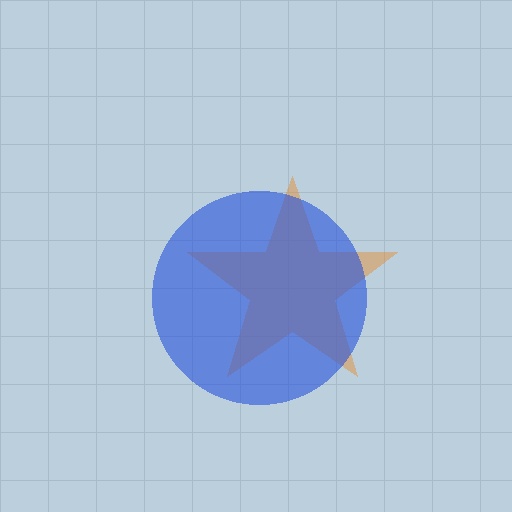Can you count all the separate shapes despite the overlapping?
Yes, there are 2 separate shapes.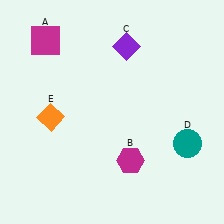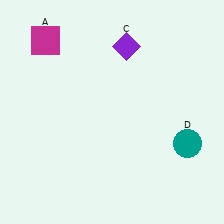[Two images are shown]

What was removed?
The magenta hexagon (B), the orange diamond (E) were removed in Image 2.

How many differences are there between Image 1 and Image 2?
There are 2 differences between the two images.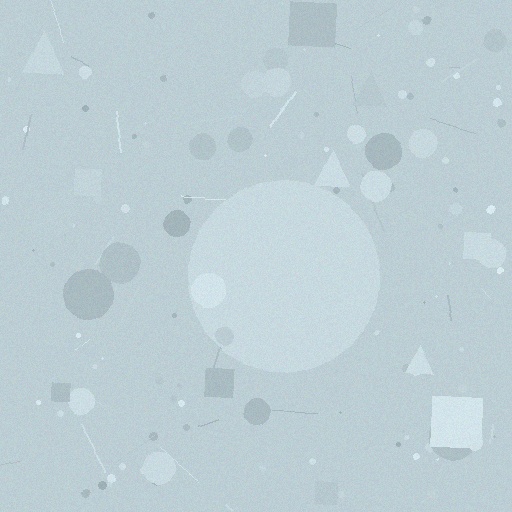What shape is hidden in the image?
A circle is hidden in the image.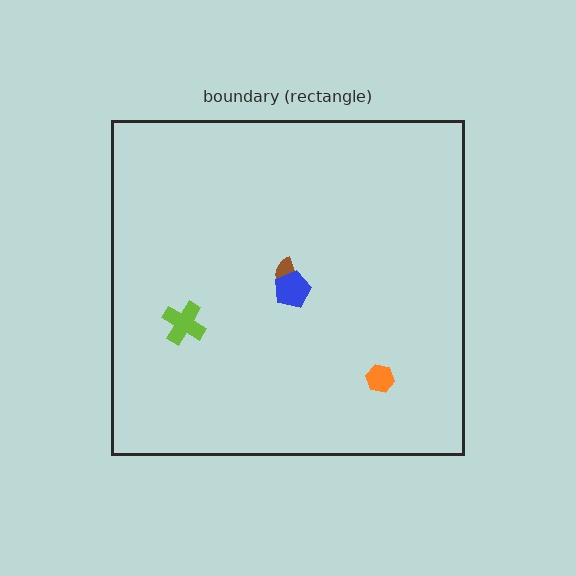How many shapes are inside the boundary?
4 inside, 0 outside.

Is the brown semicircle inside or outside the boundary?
Inside.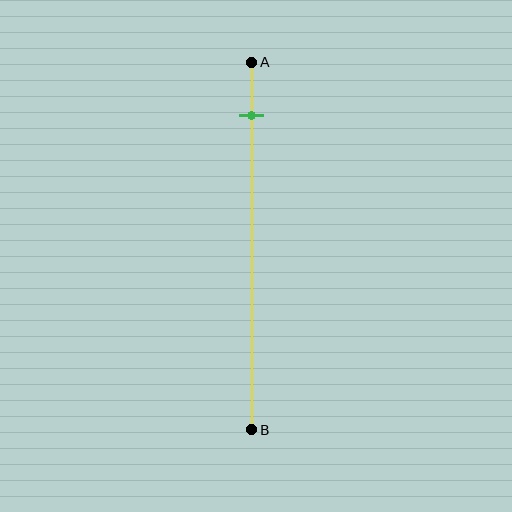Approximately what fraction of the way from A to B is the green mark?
The green mark is approximately 15% of the way from A to B.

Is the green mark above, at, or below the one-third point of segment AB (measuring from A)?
The green mark is above the one-third point of segment AB.